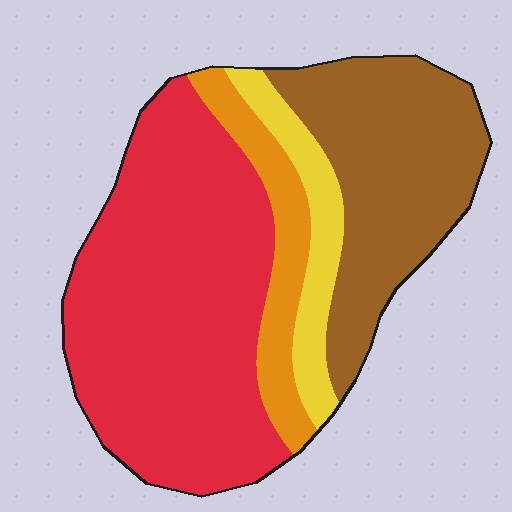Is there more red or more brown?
Red.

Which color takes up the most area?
Red, at roughly 50%.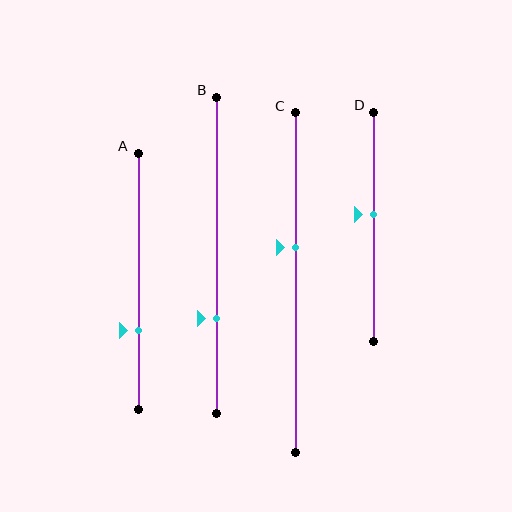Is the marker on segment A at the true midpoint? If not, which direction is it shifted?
No, the marker on segment A is shifted downward by about 19% of the segment length.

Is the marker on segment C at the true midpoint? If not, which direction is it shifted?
No, the marker on segment C is shifted upward by about 10% of the segment length.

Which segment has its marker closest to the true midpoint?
Segment D has its marker closest to the true midpoint.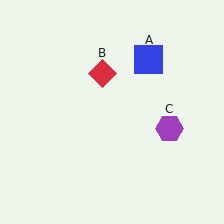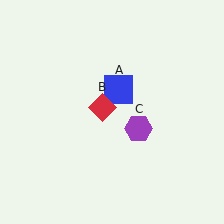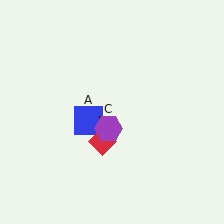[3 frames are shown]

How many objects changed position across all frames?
3 objects changed position: blue square (object A), red diamond (object B), purple hexagon (object C).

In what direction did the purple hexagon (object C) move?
The purple hexagon (object C) moved left.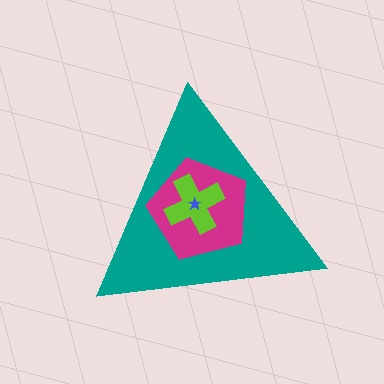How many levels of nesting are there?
4.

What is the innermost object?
The blue star.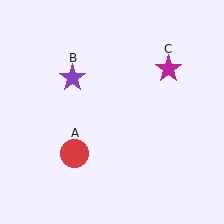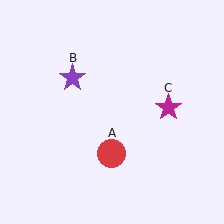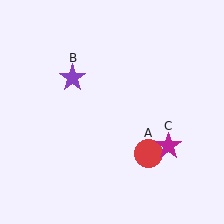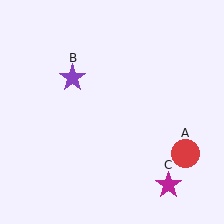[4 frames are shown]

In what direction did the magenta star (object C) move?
The magenta star (object C) moved down.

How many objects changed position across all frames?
2 objects changed position: red circle (object A), magenta star (object C).